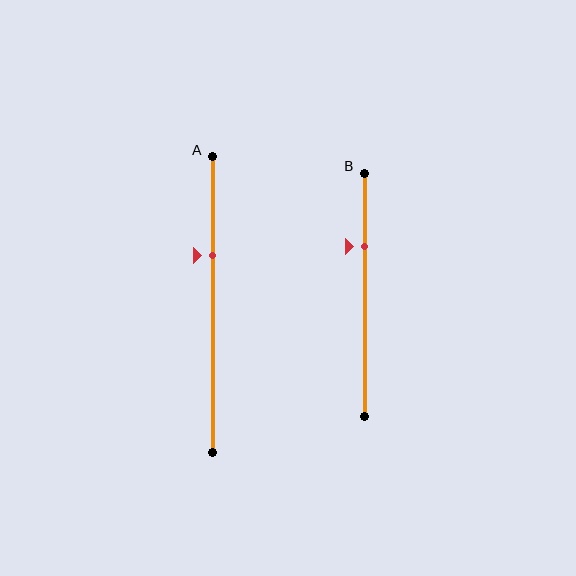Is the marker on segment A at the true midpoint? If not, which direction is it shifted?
No, the marker on segment A is shifted upward by about 17% of the segment length.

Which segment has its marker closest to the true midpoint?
Segment A has its marker closest to the true midpoint.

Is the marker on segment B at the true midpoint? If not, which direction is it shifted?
No, the marker on segment B is shifted upward by about 20% of the segment length.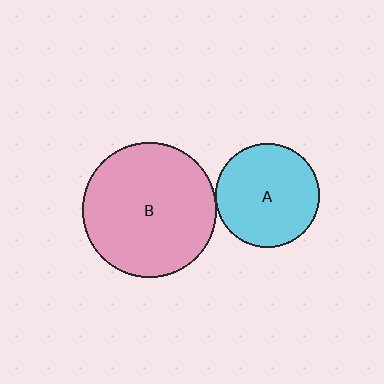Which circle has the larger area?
Circle B (pink).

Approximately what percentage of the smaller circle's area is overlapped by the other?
Approximately 5%.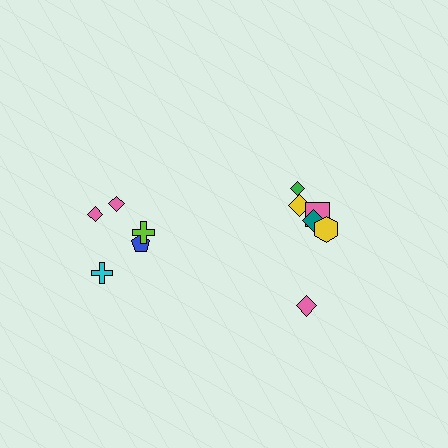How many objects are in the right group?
There are 7 objects.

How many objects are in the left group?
There are 5 objects.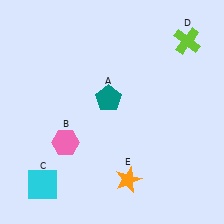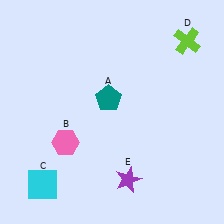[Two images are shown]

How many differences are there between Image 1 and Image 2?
There is 1 difference between the two images.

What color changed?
The star (E) changed from orange in Image 1 to purple in Image 2.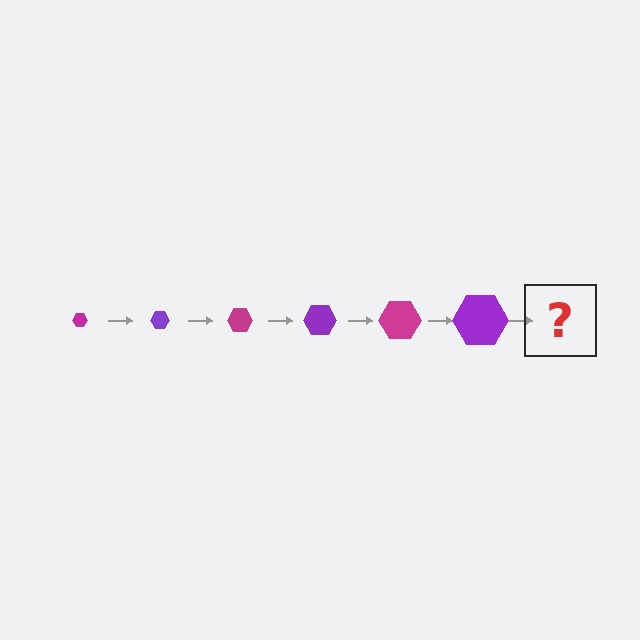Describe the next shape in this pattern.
It should be a magenta hexagon, larger than the previous one.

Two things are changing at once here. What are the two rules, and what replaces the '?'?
The two rules are that the hexagon grows larger each step and the color cycles through magenta and purple. The '?' should be a magenta hexagon, larger than the previous one.